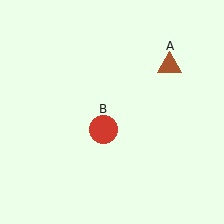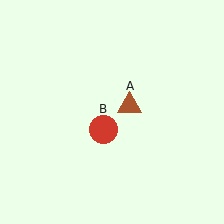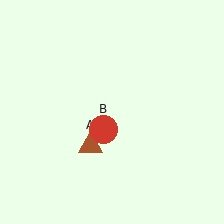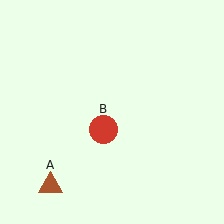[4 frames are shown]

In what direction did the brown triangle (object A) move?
The brown triangle (object A) moved down and to the left.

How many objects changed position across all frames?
1 object changed position: brown triangle (object A).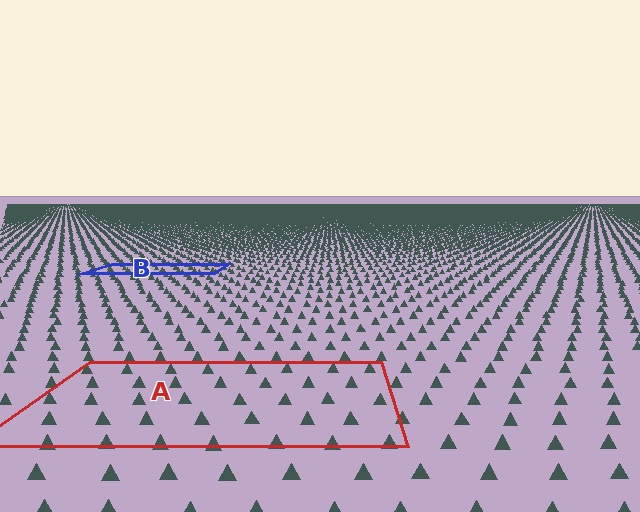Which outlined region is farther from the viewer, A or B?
Region B is farther from the viewer — the texture elements inside it appear smaller and more densely packed.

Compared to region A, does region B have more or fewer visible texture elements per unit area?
Region B has more texture elements per unit area — they are packed more densely because it is farther away.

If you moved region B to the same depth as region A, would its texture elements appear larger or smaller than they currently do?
They would appear larger. At a closer depth, the same texture elements are projected at a bigger on-screen size.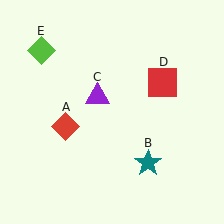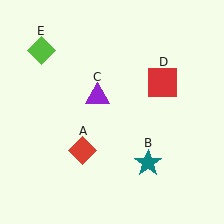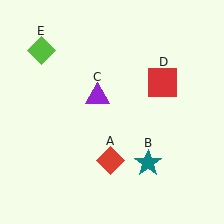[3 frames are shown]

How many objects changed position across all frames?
1 object changed position: red diamond (object A).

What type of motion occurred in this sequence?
The red diamond (object A) rotated counterclockwise around the center of the scene.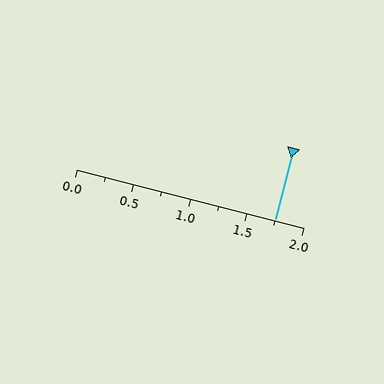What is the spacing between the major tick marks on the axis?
The major ticks are spaced 0.5 apart.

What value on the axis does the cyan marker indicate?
The marker indicates approximately 1.75.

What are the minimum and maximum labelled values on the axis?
The axis runs from 0.0 to 2.0.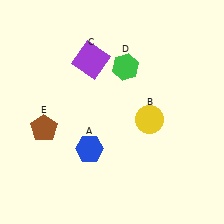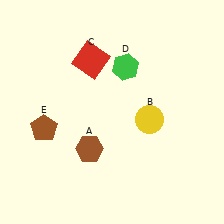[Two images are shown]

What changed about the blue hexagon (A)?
In Image 1, A is blue. In Image 2, it changed to brown.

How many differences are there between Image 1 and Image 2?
There are 2 differences between the two images.